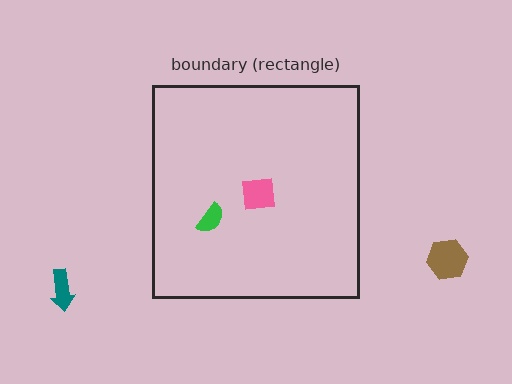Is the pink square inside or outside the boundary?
Inside.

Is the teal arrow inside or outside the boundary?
Outside.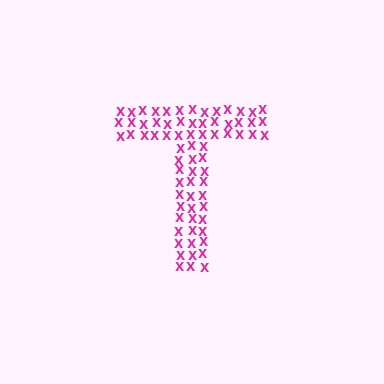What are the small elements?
The small elements are letter X's.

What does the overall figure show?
The overall figure shows the letter T.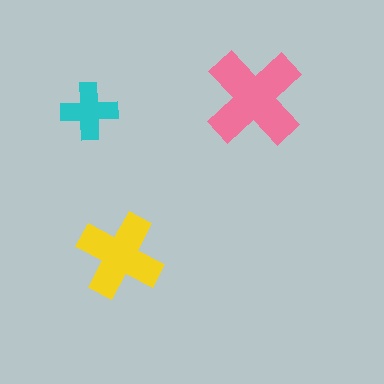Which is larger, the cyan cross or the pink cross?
The pink one.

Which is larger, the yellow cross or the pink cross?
The pink one.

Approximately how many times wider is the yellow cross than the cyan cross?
About 1.5 times wider.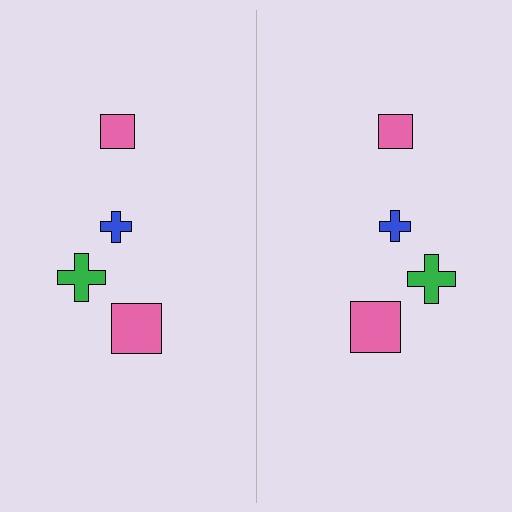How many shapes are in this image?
There are 8 shapes in this image.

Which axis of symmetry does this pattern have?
The pattern has a vertical axis of symmetry running through the center of the image.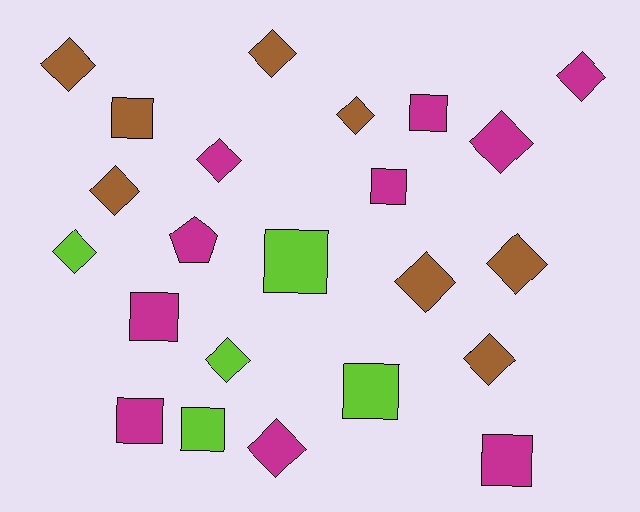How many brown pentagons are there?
There are no brown pentagons.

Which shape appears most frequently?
Diamond, with 13 objects.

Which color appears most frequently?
Magenta, with 10 objects.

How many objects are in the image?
There are 23 objects.